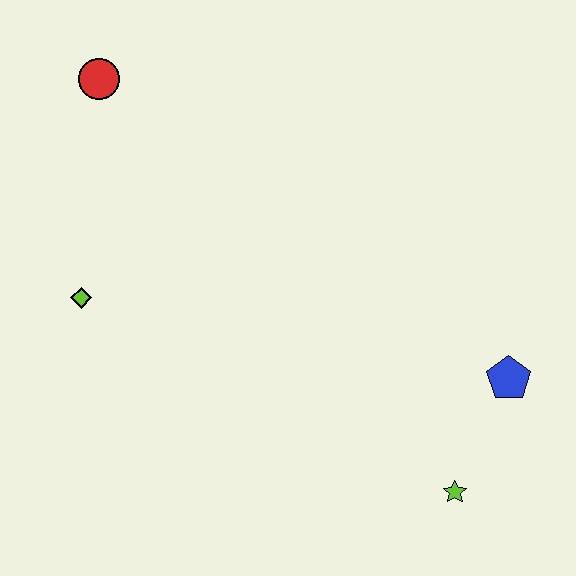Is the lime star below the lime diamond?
Yes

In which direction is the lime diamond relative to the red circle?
The lime diamond is below the red circle.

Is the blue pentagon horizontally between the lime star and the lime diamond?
No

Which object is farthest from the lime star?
The red circle is farthest from the lime star.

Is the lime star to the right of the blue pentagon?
No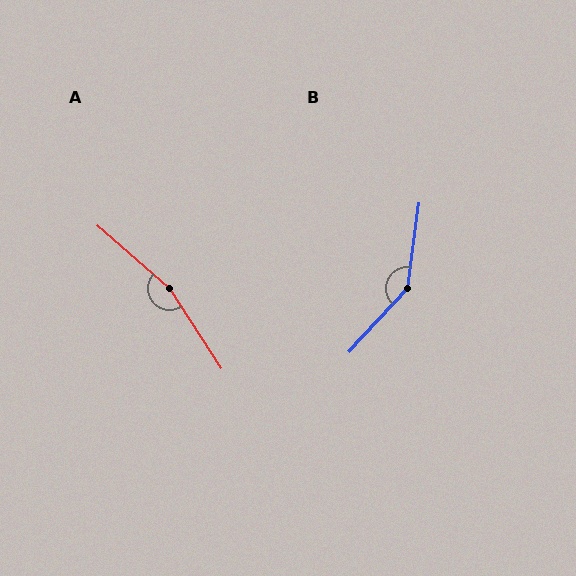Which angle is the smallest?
B, at approximately 145 degrees.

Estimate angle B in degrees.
Approximately 145 degrees.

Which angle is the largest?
A, at approximately 164 degrees.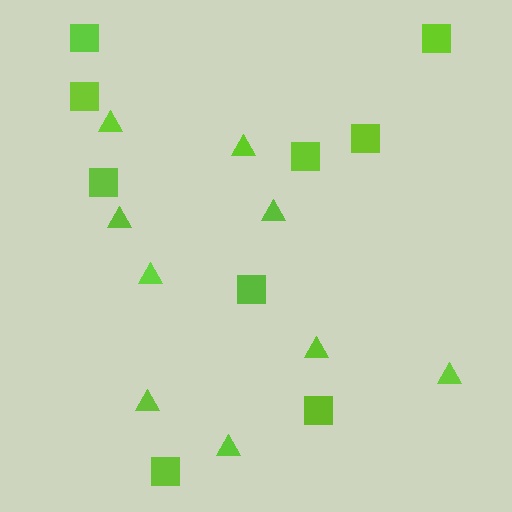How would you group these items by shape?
There are 2 groups: one group of triangles (9) and one group of squares (9).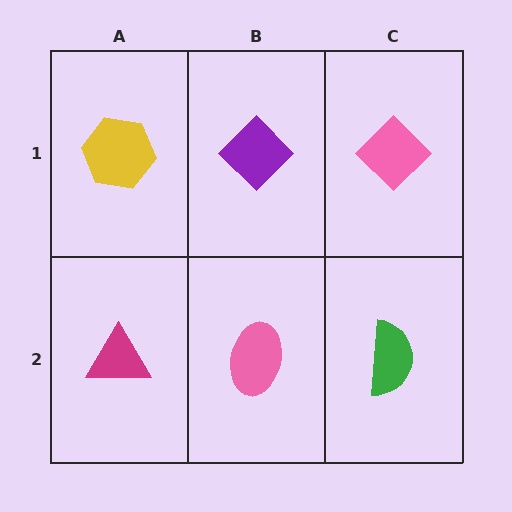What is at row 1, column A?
A yellow hexagon.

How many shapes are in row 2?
3 shapes.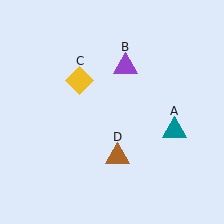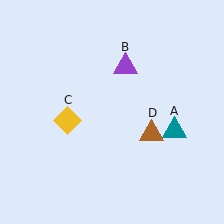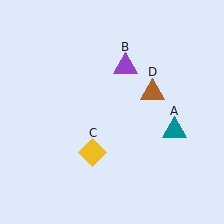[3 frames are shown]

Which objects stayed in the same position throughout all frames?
Teal triangle (object A) and purple triangle (object B) remained stationary.